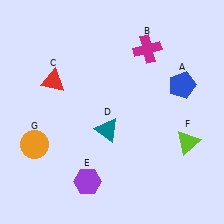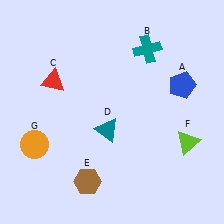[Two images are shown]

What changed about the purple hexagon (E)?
In Image 1, E is purple. In Image 2, it changed to brown.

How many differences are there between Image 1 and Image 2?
There are 2 differences between the two images.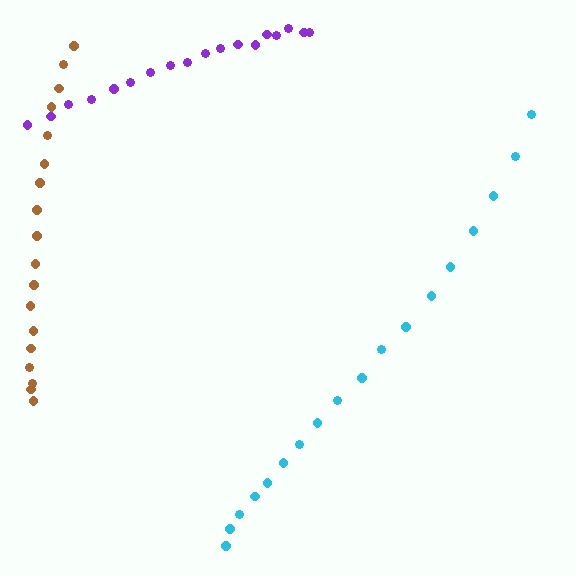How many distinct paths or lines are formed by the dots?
There are 3 distinct paths.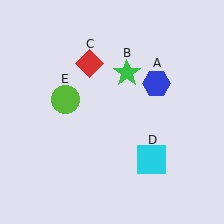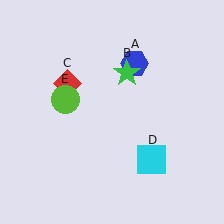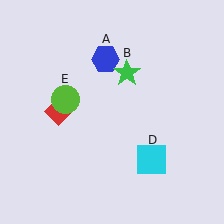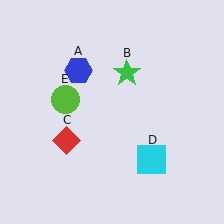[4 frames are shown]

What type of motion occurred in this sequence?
The blue hexagon (object A), red diamond (object C) rotated counterclockwise around the center of the scene.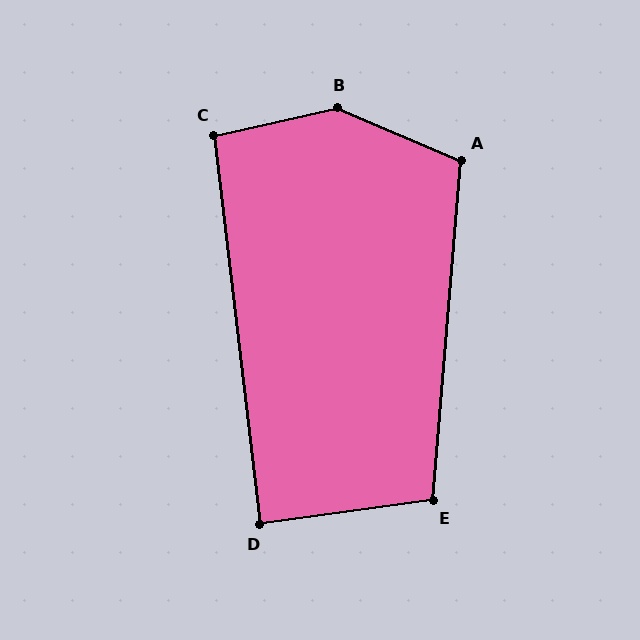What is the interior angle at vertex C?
Approximately 96 degrees (obtuse).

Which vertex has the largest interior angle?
B, at approximately 144 degrees.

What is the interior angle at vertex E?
Approximately 103 degrees (obtuse).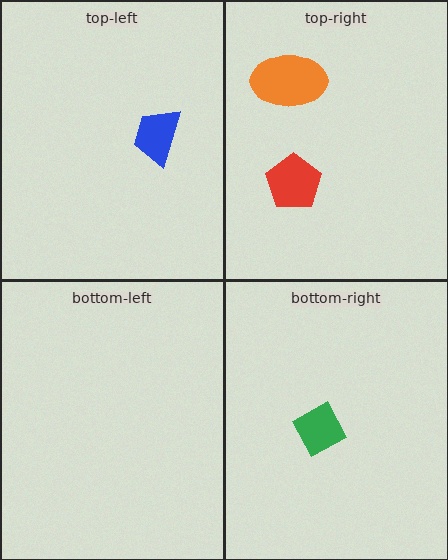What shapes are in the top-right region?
The orange ellipse, the red pentagon.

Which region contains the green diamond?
The bottom-right region.